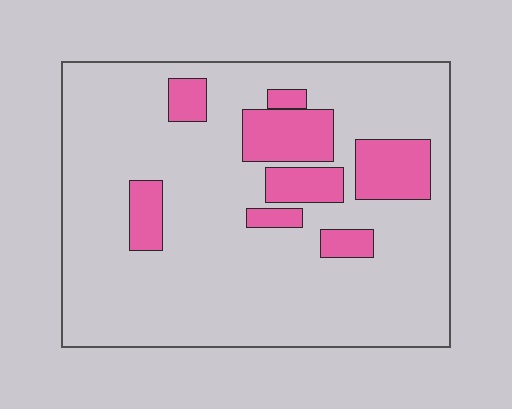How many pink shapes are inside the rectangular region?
8.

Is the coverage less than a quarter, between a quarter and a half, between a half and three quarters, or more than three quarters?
Less than a quarter.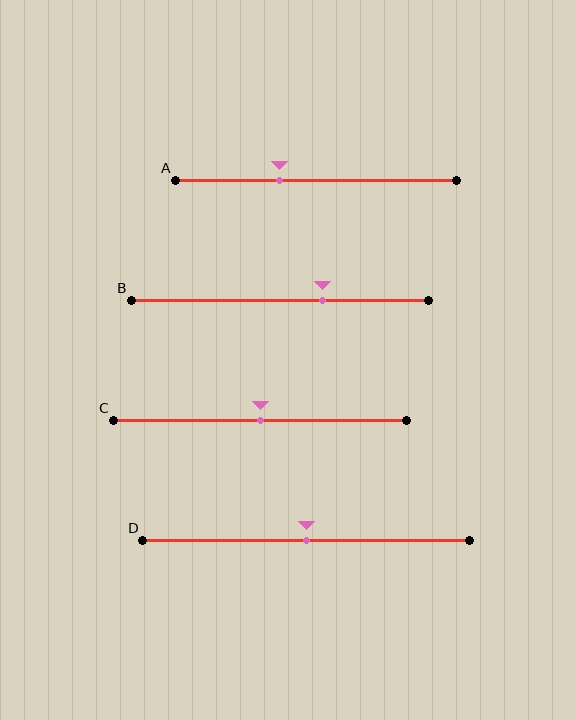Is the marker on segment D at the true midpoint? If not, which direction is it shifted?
Yes, the marker on segment D is at the true midpoint.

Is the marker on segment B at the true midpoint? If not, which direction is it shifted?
No, the marker on segment B is shifted to the right by about 14% of the segment length.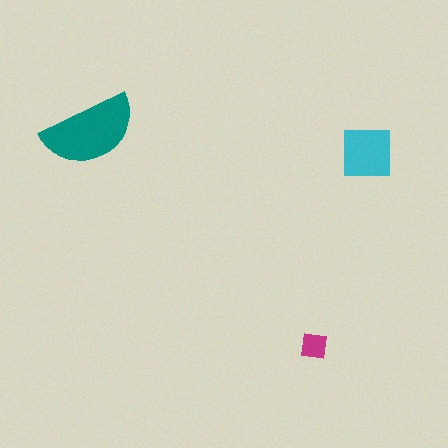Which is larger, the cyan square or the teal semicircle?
The teal semicircle.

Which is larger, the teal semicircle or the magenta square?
The teal semicircle.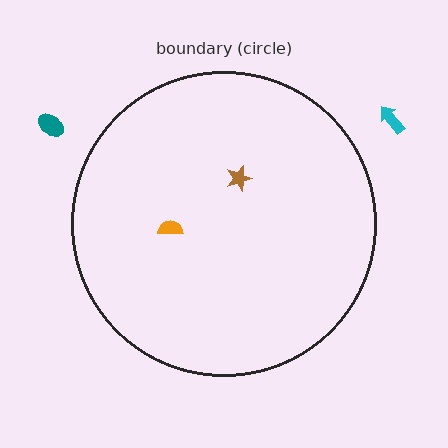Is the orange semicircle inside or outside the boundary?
Inside.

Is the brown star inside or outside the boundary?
Inside.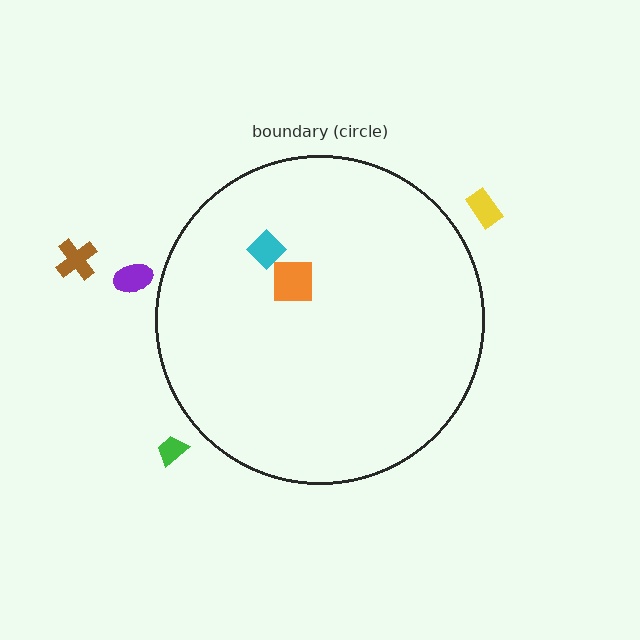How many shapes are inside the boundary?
2 inside, 4 outside.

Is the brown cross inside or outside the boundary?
Outside.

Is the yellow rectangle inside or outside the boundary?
Outside.